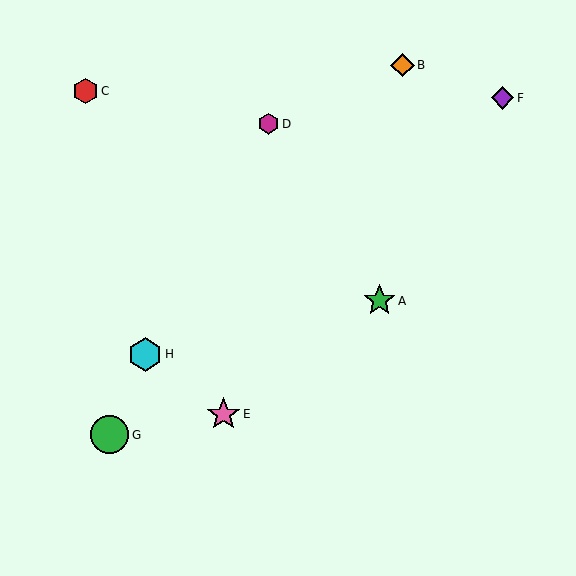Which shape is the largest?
The green circle (labeled G) is the largest.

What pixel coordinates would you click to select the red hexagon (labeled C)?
Click at (85, 91) to select the red hexagon C.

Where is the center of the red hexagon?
The center of the red hexagon is at (85, 91).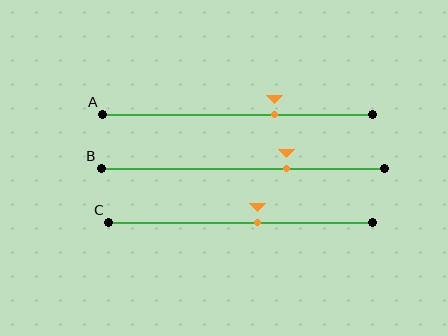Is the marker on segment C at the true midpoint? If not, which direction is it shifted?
No, the marker on segment C is shifted to the right by about 6% of the segment length.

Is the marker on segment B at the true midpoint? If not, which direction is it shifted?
No, the marker on segment B is shifted to the right by about 16% of the segment length.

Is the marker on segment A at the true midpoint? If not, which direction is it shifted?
No, the marker on segment A is shifted to the right by about 13% of the segment length.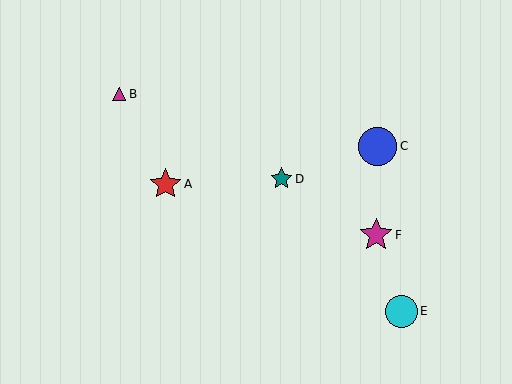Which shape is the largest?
The blue circle (labeled C) is the largest.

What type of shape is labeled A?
Shape A is a red star.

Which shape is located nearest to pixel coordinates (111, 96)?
The magenta triangle (labeled B) at (119, 94) is nearest to that location.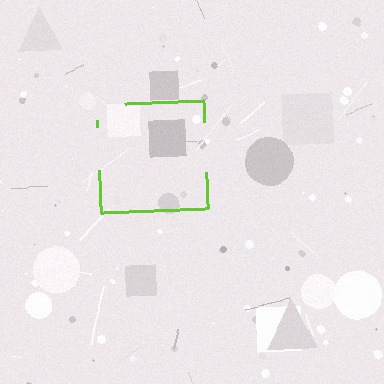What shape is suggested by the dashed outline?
The dashed outline suggests a square.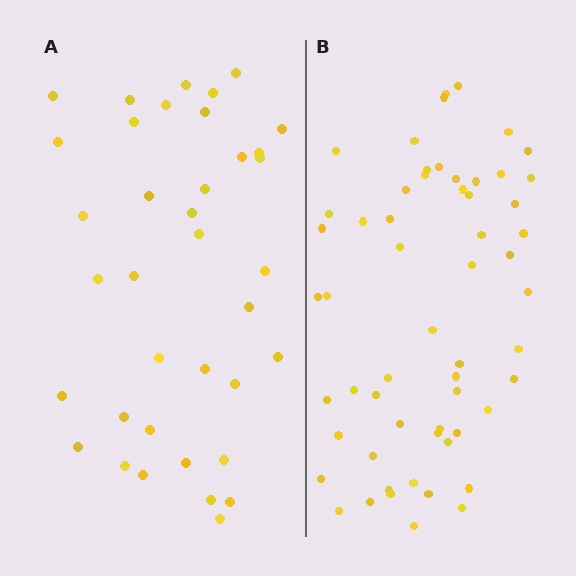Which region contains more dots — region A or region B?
Region B (the right region) has more dots.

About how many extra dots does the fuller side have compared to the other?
Region B has approximately 20 more dots than region A.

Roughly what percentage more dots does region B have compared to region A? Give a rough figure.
About 55% more.